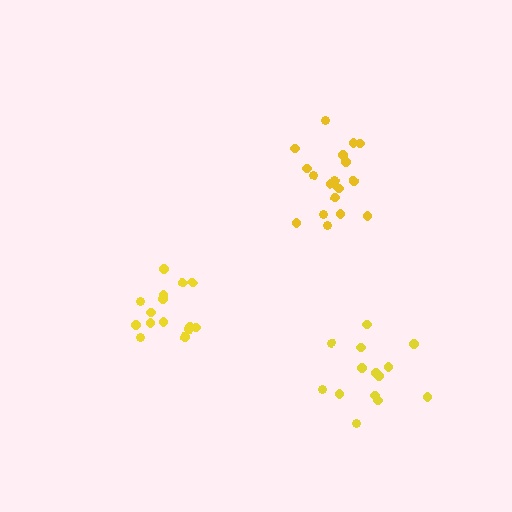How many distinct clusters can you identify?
There are 3 distinct clusters.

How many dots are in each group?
Group 1: 15 dots, Group 2: 19 dots, Group 3: 14 dots (48 total).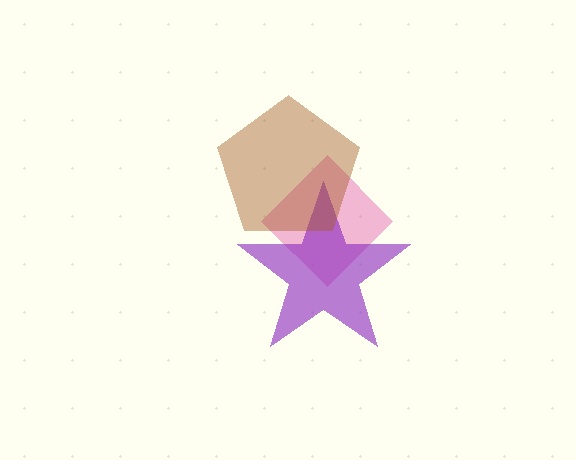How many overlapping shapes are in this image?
There are 3 overlapping shapes in the image.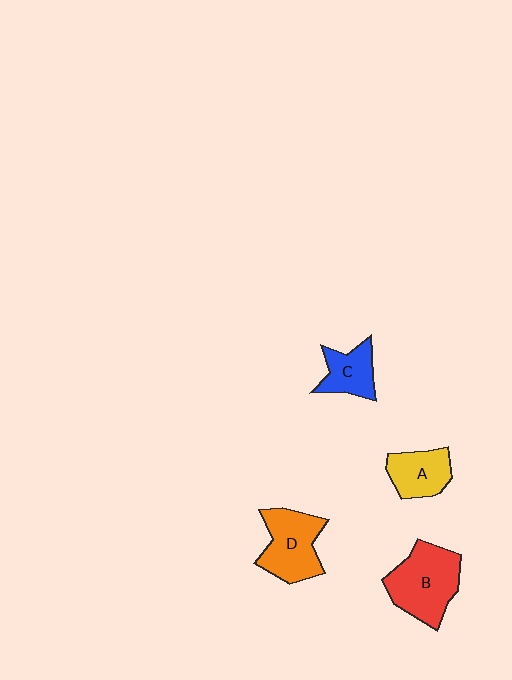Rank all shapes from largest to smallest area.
From largest to smallest: B (red), D (orange), A (yellow), C (blue).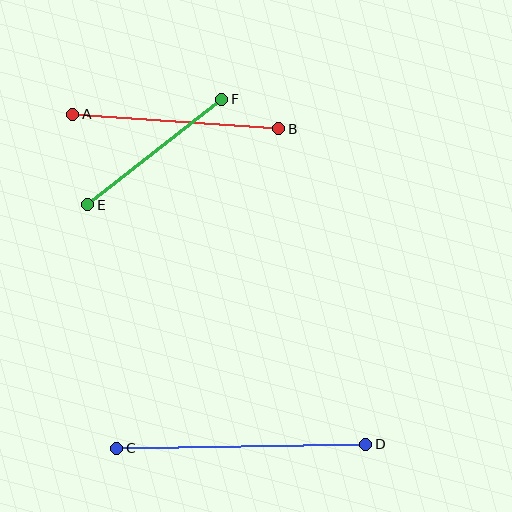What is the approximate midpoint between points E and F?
The midpoint is at approximately (155, 152) pixels.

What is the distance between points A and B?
The distance is approximately 206 pixels.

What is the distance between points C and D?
The distance is approximately 249 pixels.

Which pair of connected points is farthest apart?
Points C and D are farthest apart.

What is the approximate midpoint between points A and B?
The midpoint is at approximately (176, 122) pixels.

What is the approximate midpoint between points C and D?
The midpoint is at approximately (241, 446) pixels.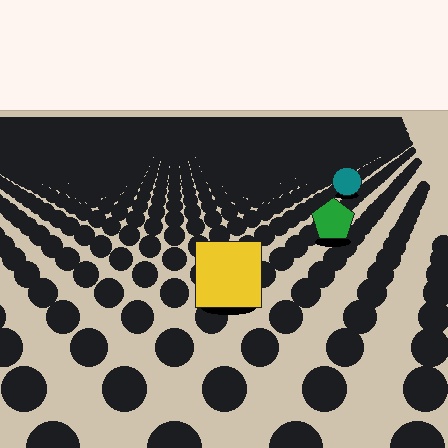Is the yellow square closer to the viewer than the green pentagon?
Yes. The yellow square is closer — you can tell from the texture gradient: the ground texture is coarser near it.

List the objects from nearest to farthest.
From nearest to farthest: the yellow square, the green pentagon, the teal circle.